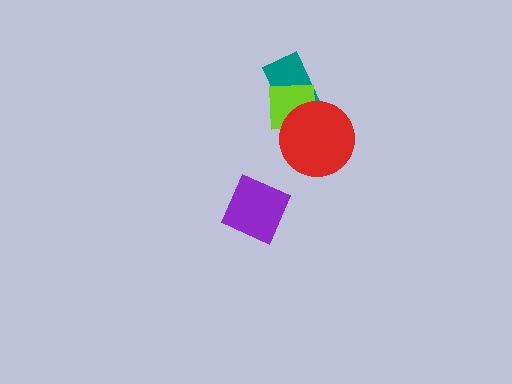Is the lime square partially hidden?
Yes, it is partially covered by another shape.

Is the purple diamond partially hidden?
No, no other shape covers it.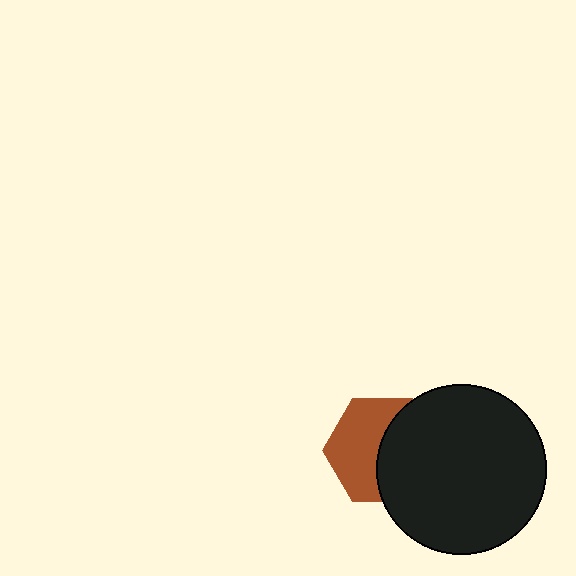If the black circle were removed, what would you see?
You would see the complete brown hexagon.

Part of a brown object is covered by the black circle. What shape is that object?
It is a hexagon.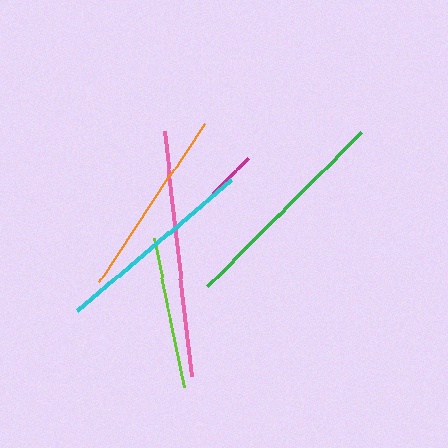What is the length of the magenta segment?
The magenta segment is approximately 67 pixels long.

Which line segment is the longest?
The pink line is the longest at approximately 246 pixels.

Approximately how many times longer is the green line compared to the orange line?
The green line is approximately 1.1 times the length of the orange line.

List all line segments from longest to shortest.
From longest to shortest: pink, green, cyan, orange, lime, magenta.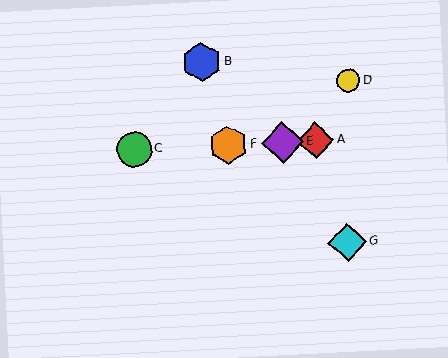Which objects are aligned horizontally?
Objects A, C, E, F are aligned horizontally.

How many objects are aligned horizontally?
4 objects (A, C, E, F) are aligned horizontally.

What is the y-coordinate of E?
Object E is at y≈142.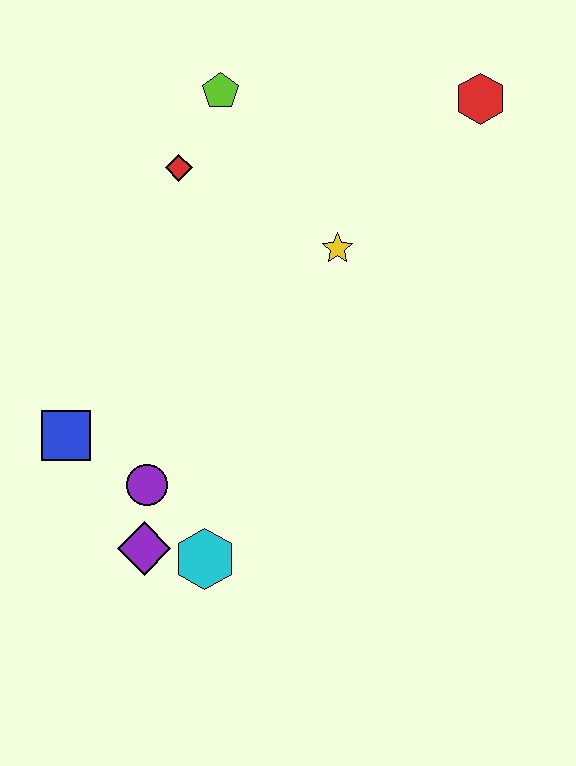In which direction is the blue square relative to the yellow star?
The blue square is to the left of the yellow star.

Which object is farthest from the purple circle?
The red hexagon is farthest from the purple circle.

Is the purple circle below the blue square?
Yes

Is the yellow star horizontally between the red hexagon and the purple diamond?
Yes